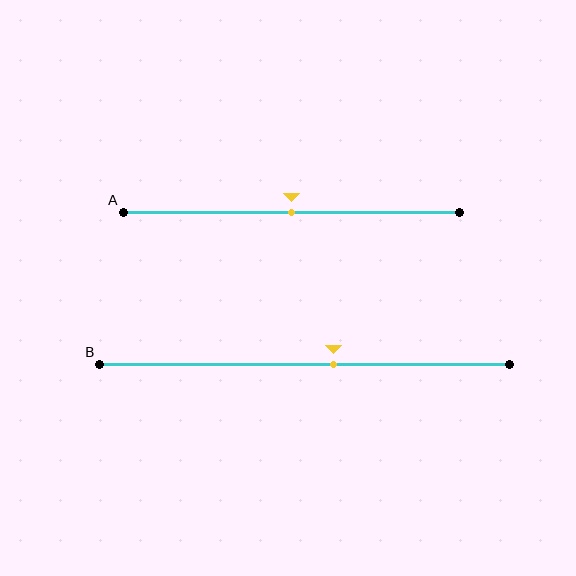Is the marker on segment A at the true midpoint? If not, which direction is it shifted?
Yes, the marker on segment A is at the true midpoint.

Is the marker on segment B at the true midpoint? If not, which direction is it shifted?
No, the marker on segment B is shifted to the right by about 7% of the segment length.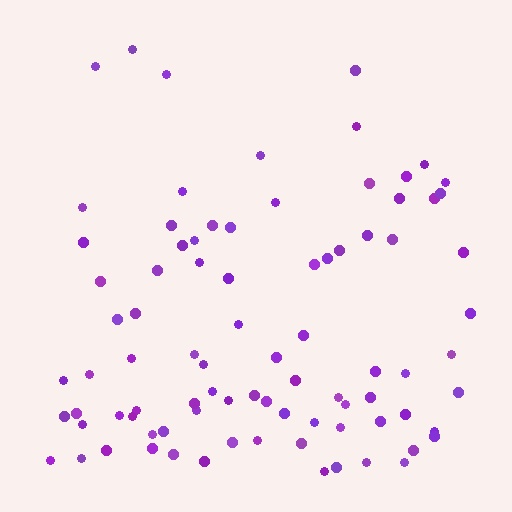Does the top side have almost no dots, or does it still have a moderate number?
Still a moderate number, just noticeably fewer than the bottom.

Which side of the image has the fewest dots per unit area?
The top.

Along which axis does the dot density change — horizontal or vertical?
Vertical.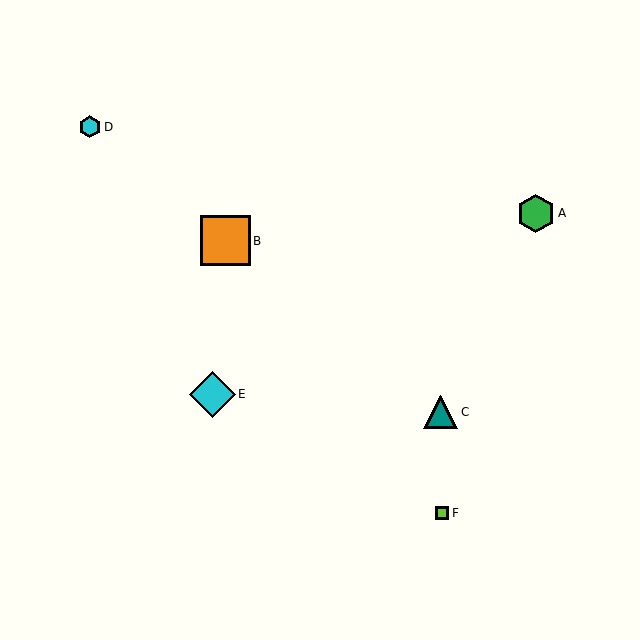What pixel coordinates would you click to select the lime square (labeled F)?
Click at (442, 513) to select the lime square F.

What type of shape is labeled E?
Shape E is a cyan diamond.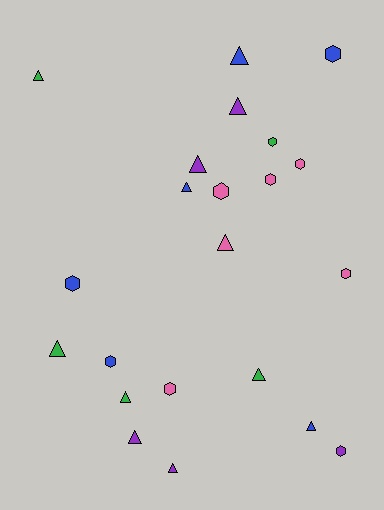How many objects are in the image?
There are 22 objects.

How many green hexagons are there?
There is 1 green hexagon.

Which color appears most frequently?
Pink, with 6 objects.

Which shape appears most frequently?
Triangle, with 12 objects.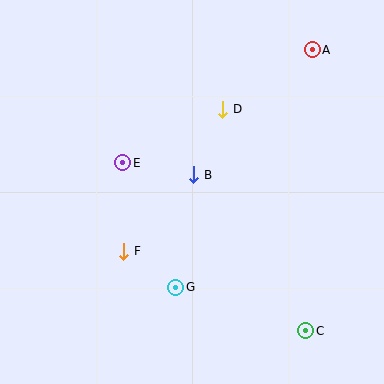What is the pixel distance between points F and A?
The distance between F and A is 276 pixels.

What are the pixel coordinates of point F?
Point F is at (124, 251).